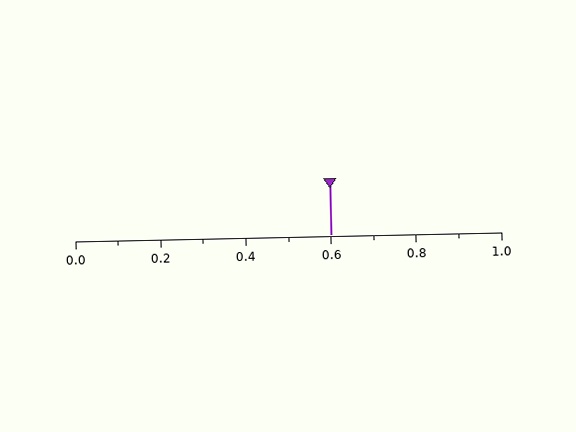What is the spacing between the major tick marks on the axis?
The major ticks are spaced 0.2 apart.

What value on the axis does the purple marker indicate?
The marker indicates approximately 0.6.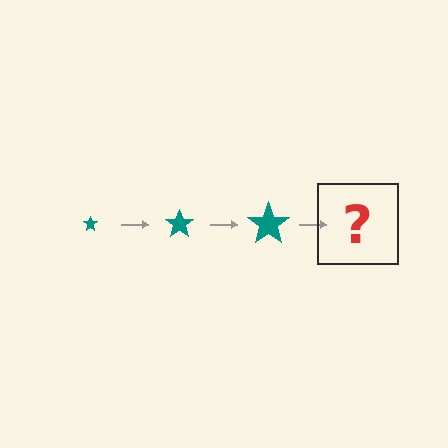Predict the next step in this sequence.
The next step is a teal star, larger than the previous one.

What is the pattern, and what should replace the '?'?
The pattern is that the star gets progressively larger each step. The '?' should be a teal star, larger than the previous one.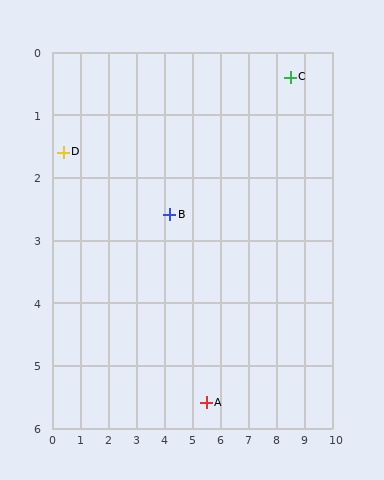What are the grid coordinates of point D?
Point D is at approximately (0.4, 1.6).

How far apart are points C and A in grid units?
Points C and A are about 6.0 grid units apart.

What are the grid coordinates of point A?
Point A is at approximately (5.5, 5.6).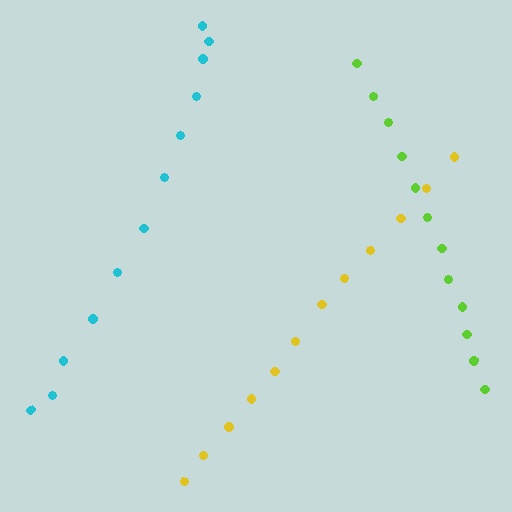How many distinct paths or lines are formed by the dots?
There are 3 distinct paths.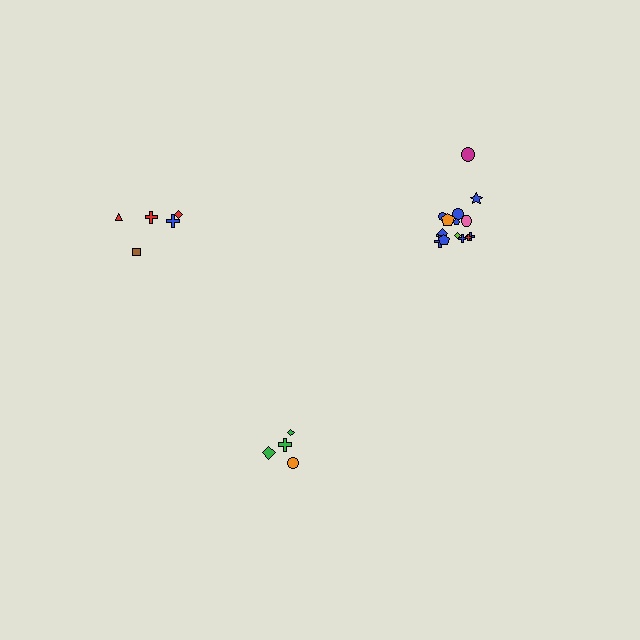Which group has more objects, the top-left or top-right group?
The top-right group.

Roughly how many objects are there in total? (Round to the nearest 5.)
Roughly 25 objects in total.